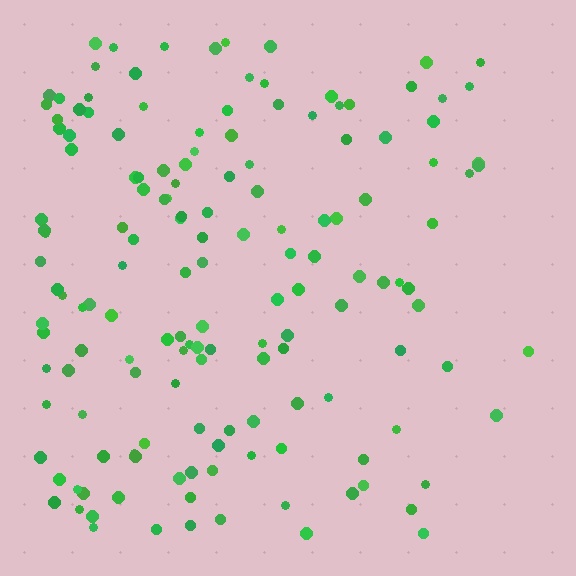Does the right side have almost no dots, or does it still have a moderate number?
Still a moderate number, just noticeably fewer than the left.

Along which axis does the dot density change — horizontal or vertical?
Horizontal.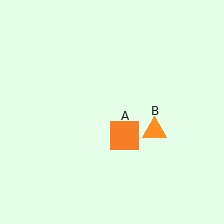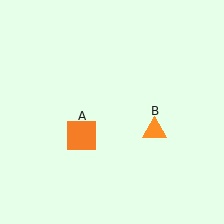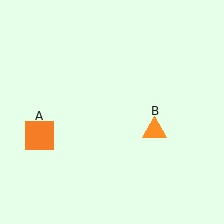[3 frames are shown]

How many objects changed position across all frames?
1 object changed position: orange square (object A).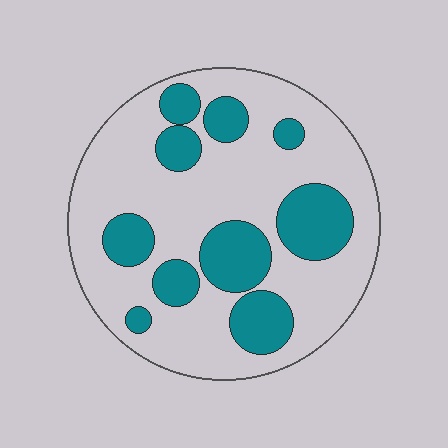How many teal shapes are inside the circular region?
10.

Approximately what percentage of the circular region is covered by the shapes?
Approximately 30%.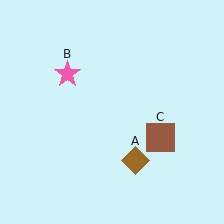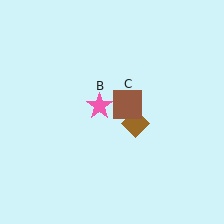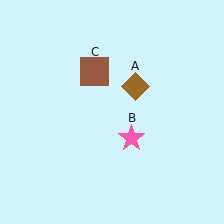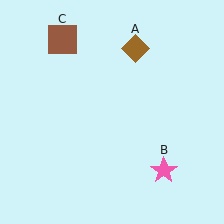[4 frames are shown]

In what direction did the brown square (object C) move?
The brown square (object C) moved up and to the left.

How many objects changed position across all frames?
3 objects changed position: brown diamond (object A), pink star (object B), brown square (object C).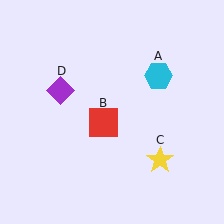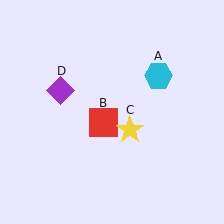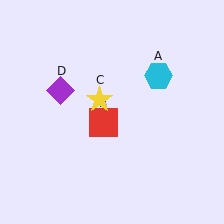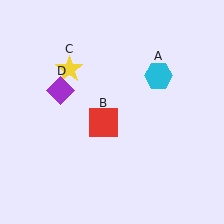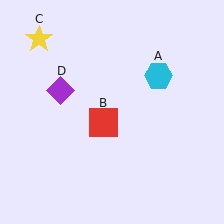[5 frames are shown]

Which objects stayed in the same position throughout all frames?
Cyan hexagon (object A) and red square (object B) and purple diamond (object D) remained stationary.